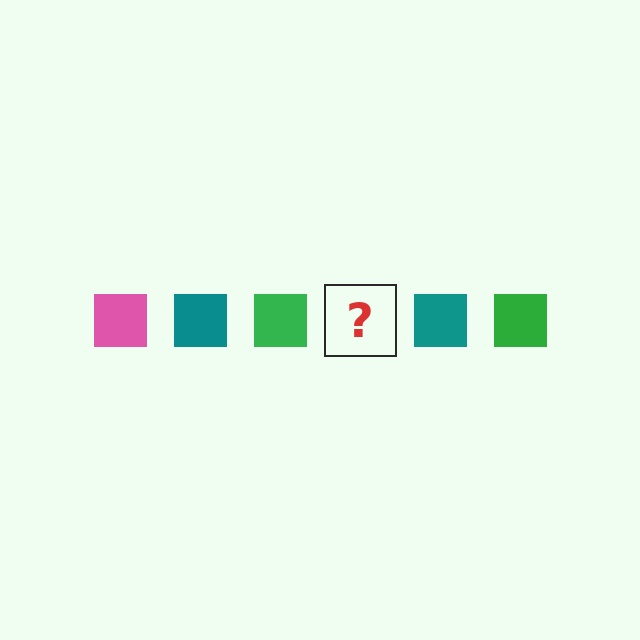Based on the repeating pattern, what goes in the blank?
The blank should be a pink square.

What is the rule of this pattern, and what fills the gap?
The rule is that the pattern cycles through pink, teal, green squares. The gap should be filled with a pink square.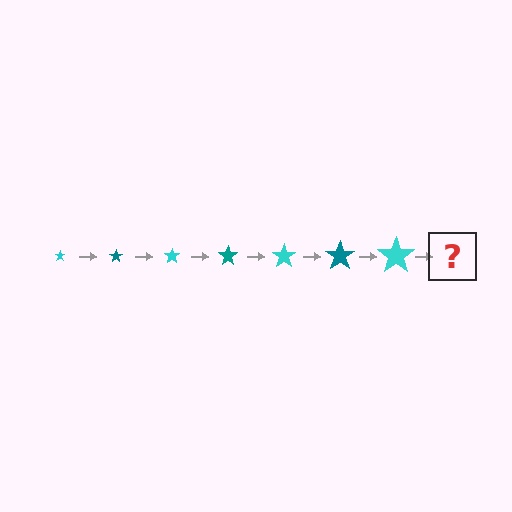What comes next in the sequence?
The next element should be a teal star, larger than the previous one.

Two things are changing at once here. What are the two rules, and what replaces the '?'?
The two rules are that the star grows larger each step and the color cycles through cyan and teal. The '?' should be a teal star, larger than the previous one.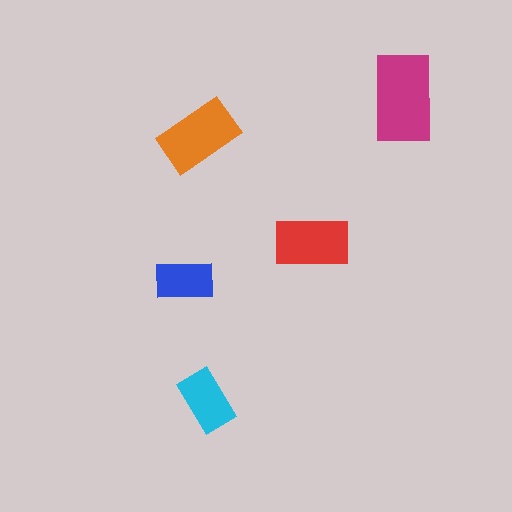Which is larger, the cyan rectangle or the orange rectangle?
The orange one.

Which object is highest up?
The magenta rectangle is topmost.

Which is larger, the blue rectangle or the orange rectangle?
The orange one.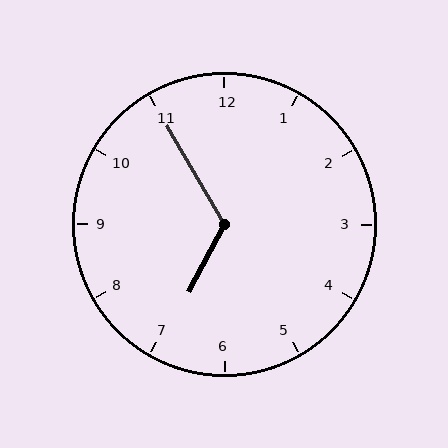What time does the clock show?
6:55.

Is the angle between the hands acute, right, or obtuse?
It is obtuse.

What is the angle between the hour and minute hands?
Approximately 122 degrees.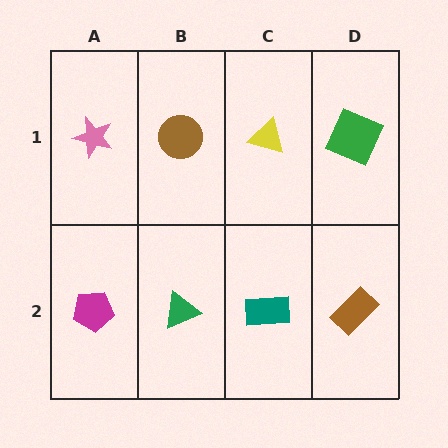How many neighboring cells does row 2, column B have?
3.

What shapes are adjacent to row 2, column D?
A green square (row 1, column D), a teal rectangle (row 2, column C).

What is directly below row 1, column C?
A teal rectangle.